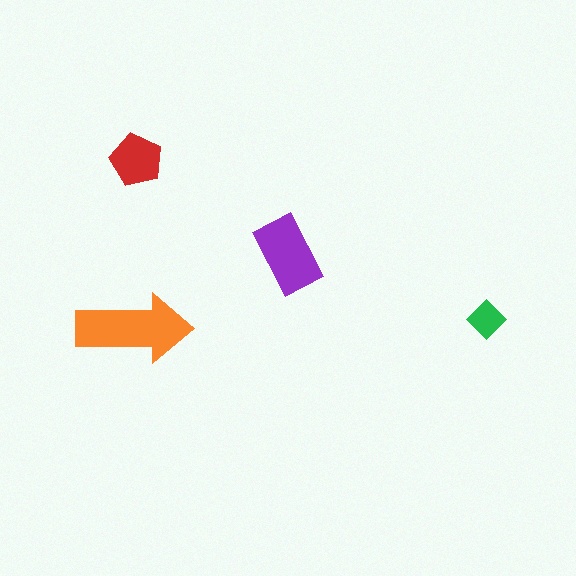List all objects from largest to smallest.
The orange arrow, the purple rectangle, the red pentagon, the green diamond.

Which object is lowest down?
The orange arrow is bottommost.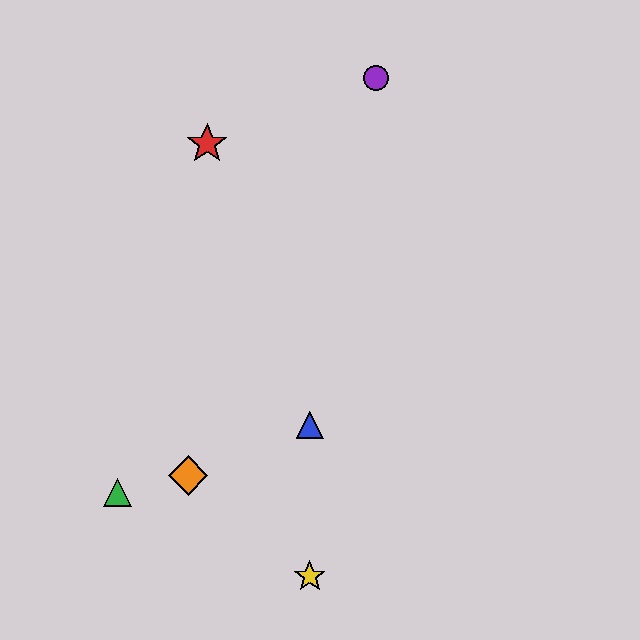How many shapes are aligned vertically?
2 shapes (the blue triangle, the yellow star) are aligned vertically.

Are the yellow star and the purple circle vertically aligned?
No, the yellow star is at x≈310 and the purple circle is at x≈376.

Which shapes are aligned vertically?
The blue triangle, the yellow star are aligned vertically.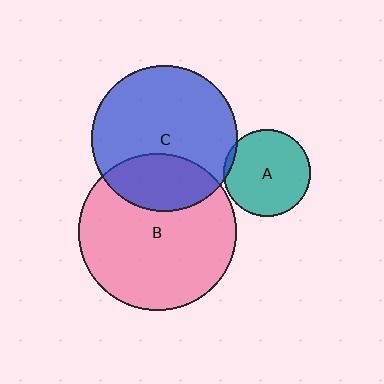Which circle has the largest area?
Circle B (pink).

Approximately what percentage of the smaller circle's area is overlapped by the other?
Approximately 5%.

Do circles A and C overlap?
Yes.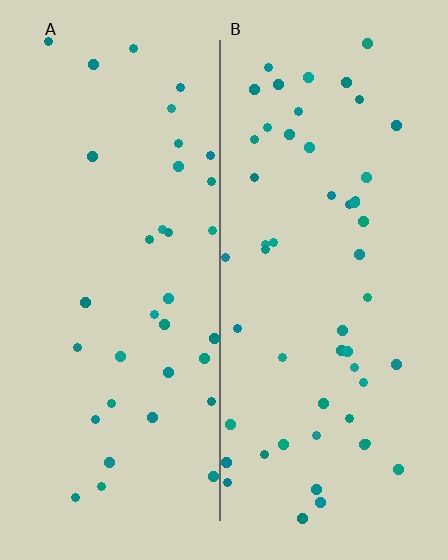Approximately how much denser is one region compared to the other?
Approximately 1.5× — region B over region A.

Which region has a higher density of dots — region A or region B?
B (the right).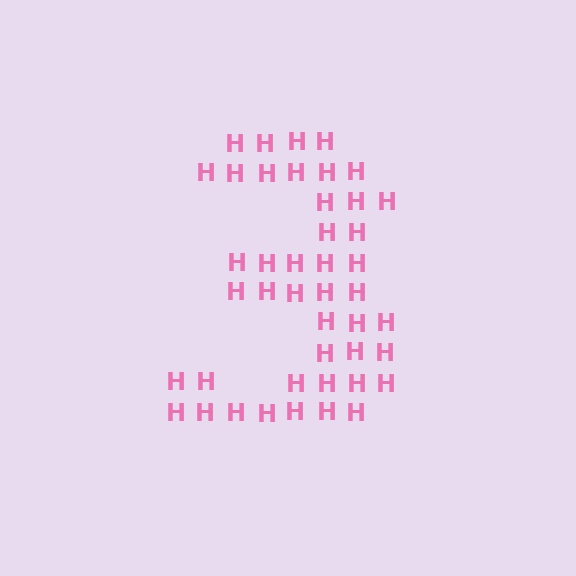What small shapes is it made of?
It is made of small letter H's.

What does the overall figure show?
The overall figure shows the digit 3.